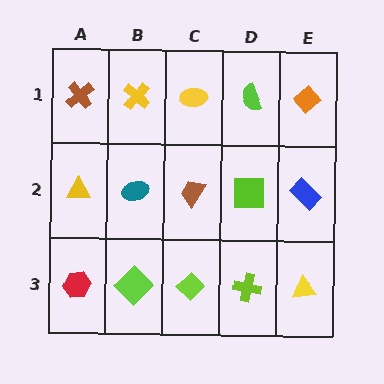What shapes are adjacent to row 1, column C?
A brown trapezoid (row 2, column C), a yellow cross (row 1, column B), a lime semicircle (row 1, column D).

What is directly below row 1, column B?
A teal ellipse.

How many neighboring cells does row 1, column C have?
3.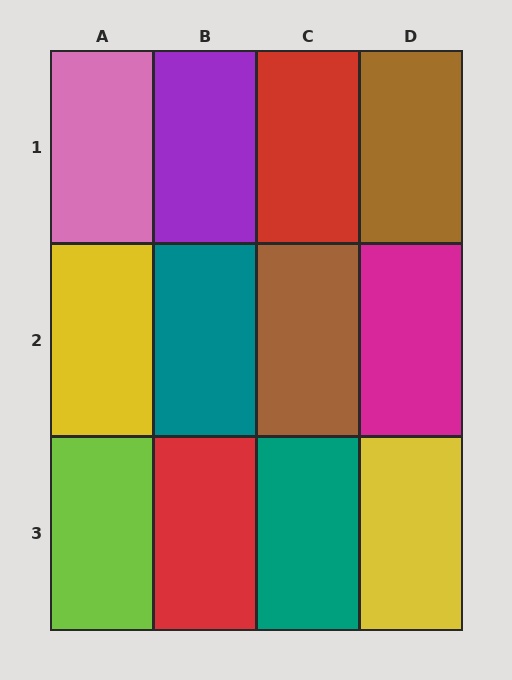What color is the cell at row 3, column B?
Red.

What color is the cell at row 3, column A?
Lime.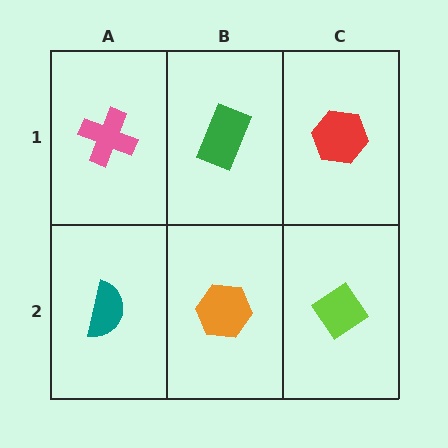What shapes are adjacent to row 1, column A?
A teal semicircle (row 2, column A), a green rectangle (row 1, column B).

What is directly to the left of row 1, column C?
A green rectangle.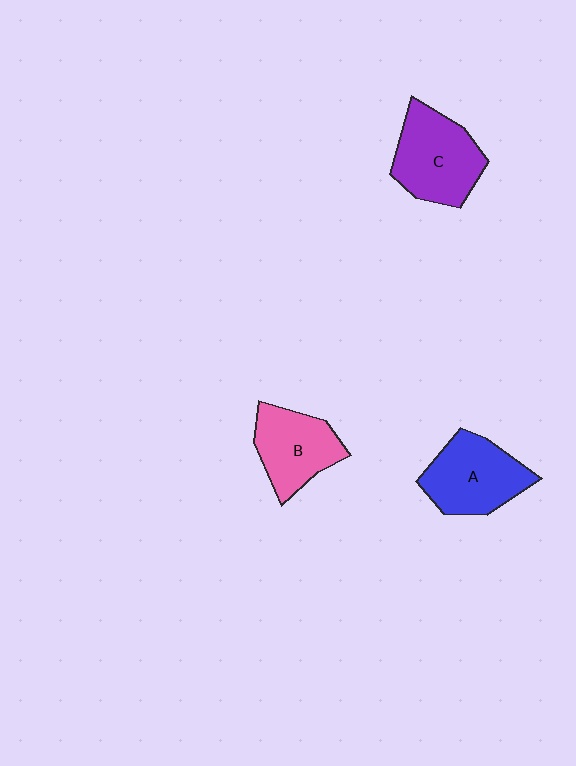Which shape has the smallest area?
Shape B (pink).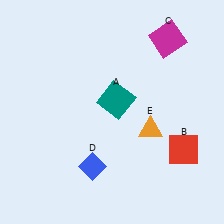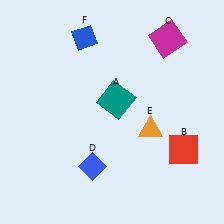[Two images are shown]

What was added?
A blue diamond (F) was added in Image 2.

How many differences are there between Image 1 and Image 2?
There is 1 difference between the two images.